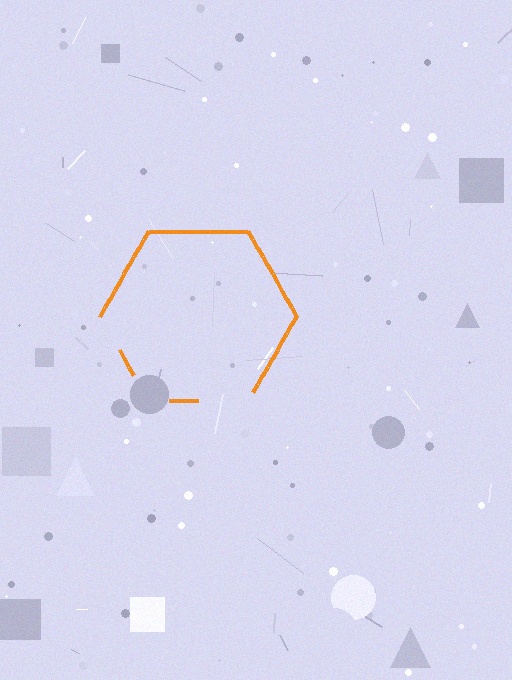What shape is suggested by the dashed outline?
The dashed outline suggests a hexagon.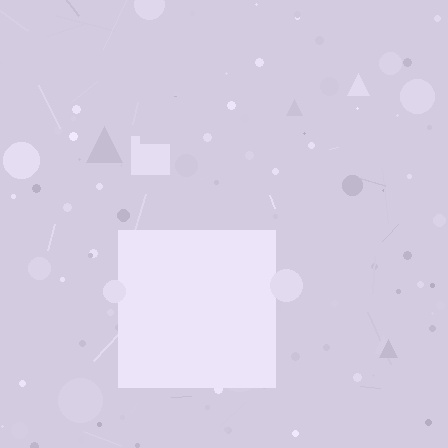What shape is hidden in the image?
A square is hidden in the image.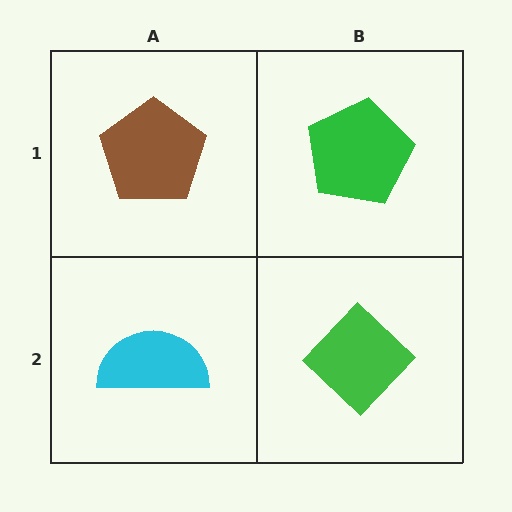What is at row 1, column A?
A brown pentagon.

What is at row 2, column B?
A green diamond.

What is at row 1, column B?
A green pentagon.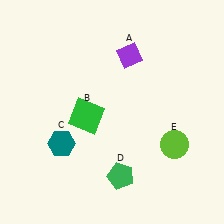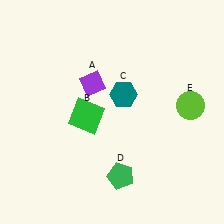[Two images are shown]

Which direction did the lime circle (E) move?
The lime circle (E) moved up.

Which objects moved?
The objects that moved are: the purple diamond (A), the teal hexagon (C), the lime circle (E).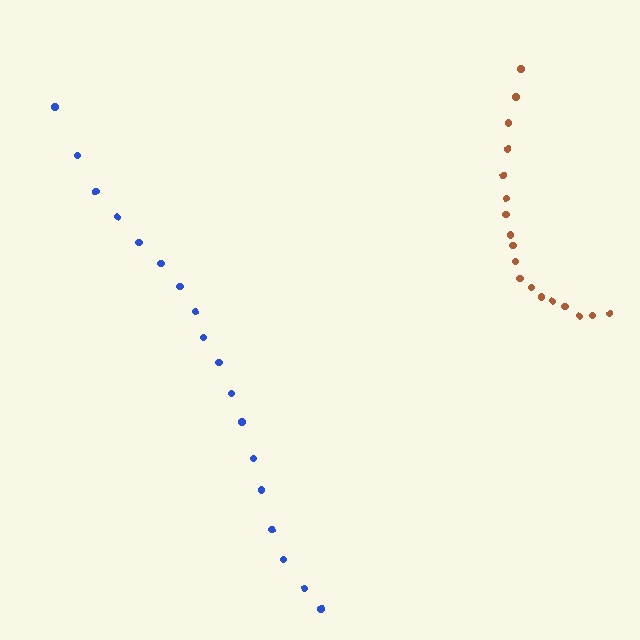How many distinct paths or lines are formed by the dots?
There are 2 distinct paths.